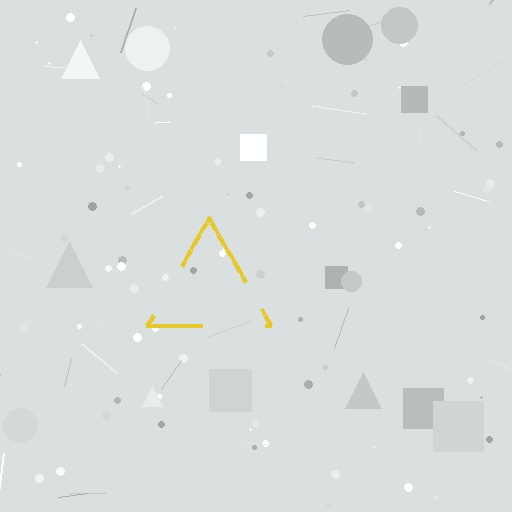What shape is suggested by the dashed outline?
The dashed outline suggests a triangle.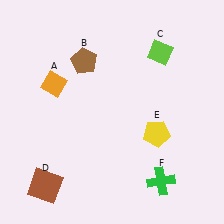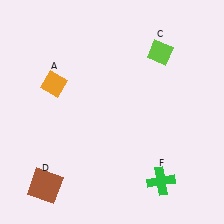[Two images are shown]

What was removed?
The yellow pentagon (E), the brown pentagon (B) were removed in Image 2.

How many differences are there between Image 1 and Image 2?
There are 2 differences between the two images.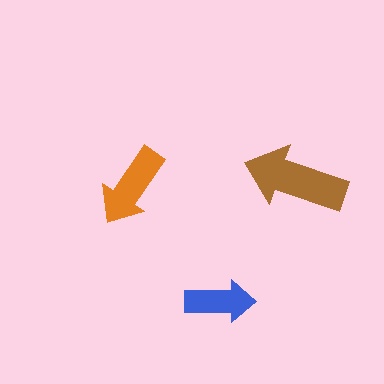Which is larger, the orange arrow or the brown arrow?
The brown one.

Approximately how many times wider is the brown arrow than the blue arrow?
About 1.5 times wider.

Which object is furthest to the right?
The brown arrow is rightmost.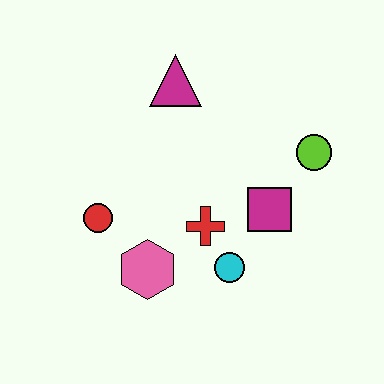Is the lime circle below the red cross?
No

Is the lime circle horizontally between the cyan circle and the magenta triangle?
No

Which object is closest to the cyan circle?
The red cross is closest to the cyan circle.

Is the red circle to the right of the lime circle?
No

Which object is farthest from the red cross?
The magenta triangle is farthest from the red cross.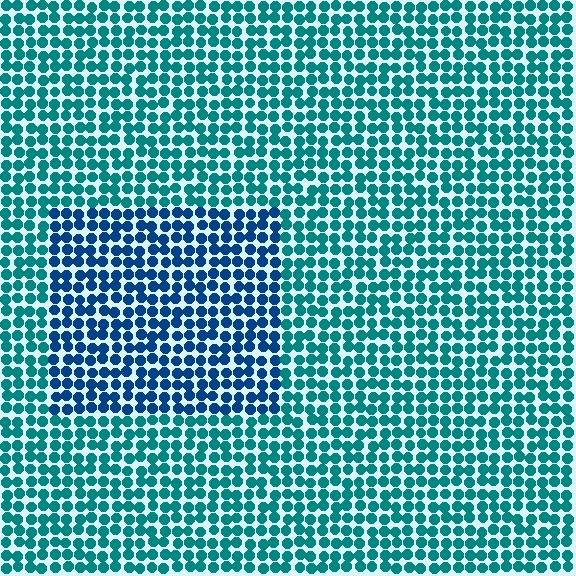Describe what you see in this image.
The image is filled with small teal elements in a uniform arrangement. A rectangle-shaped region is visible where the elements are tinted to a slightly different hue, forming a subtle color boundary.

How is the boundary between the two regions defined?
The boundary is defined purely by a slight shift in hue (about 35 degrees). Spacing, size, and orientation are identical on both sides.